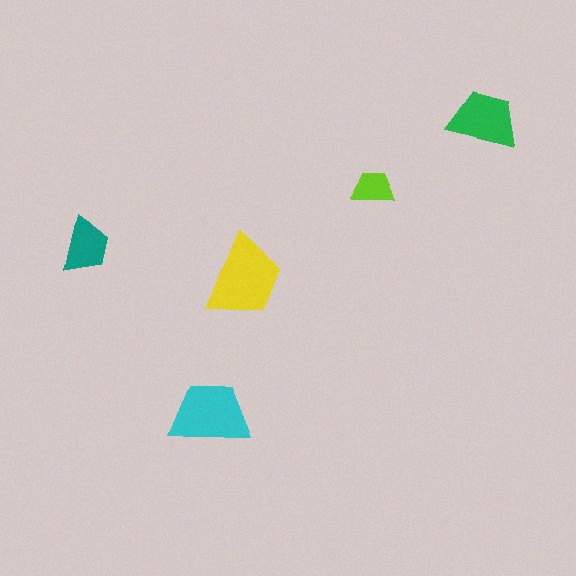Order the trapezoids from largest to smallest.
the yellow one, the cyan one, the green one, the teal one, the lime one.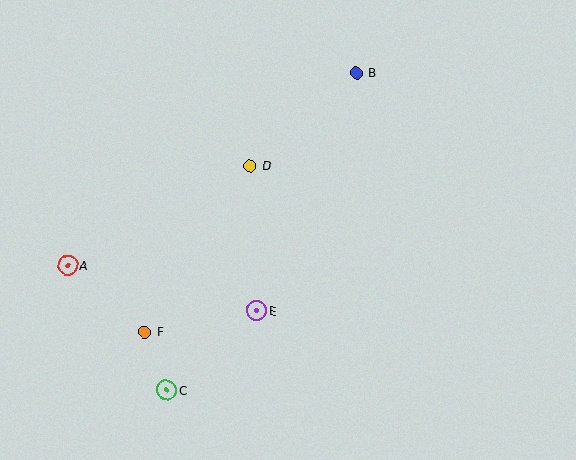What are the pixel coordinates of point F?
Point F is at (145, 332).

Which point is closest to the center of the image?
Point D at (250, 166) is closest to the center.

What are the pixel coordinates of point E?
Point E is at (256, 311).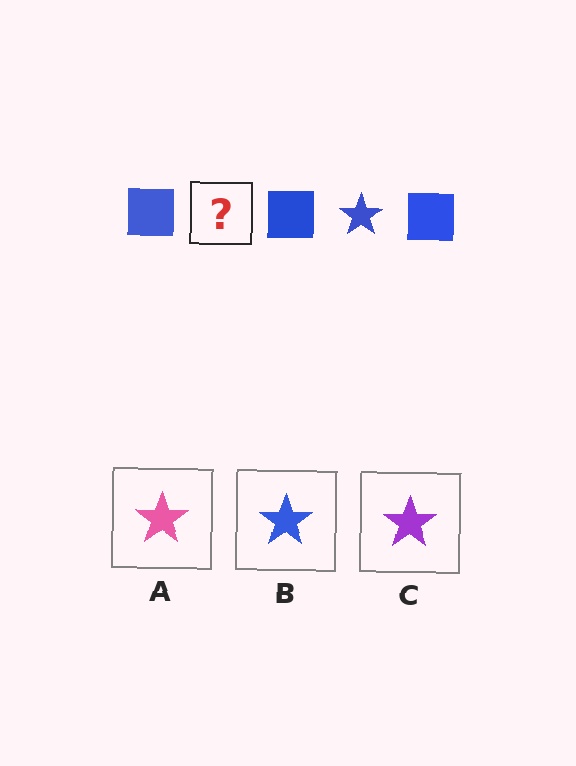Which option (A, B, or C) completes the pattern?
B.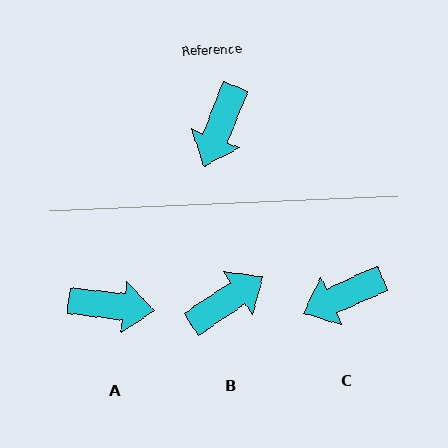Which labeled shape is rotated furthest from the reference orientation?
B, about 146 degrees away.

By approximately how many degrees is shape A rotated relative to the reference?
Approximately 105 degrees counter-clockwise.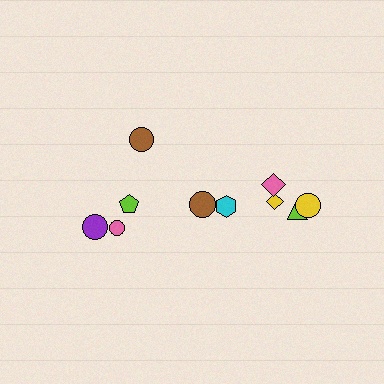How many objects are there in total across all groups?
There are 10 objects.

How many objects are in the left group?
There are 4 objects.